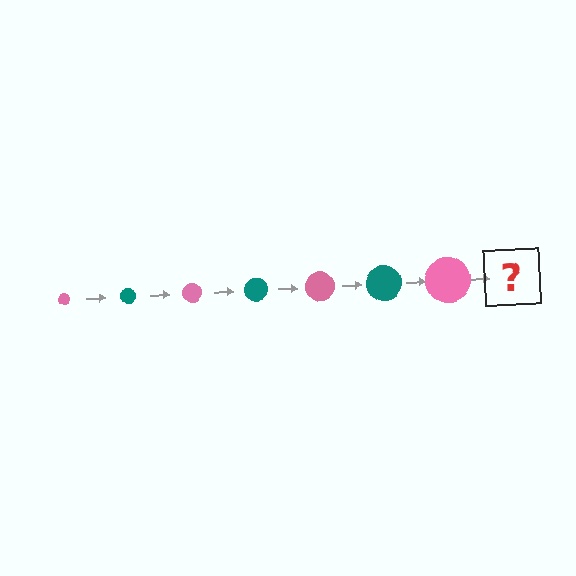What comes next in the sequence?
The next element should be a teal circle, larger than the previous one.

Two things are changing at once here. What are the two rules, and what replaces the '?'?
The two rules are that the circle grows larger each step and the color cycles through pink and teal. The '?' should be a teal circle, larger than the previous one.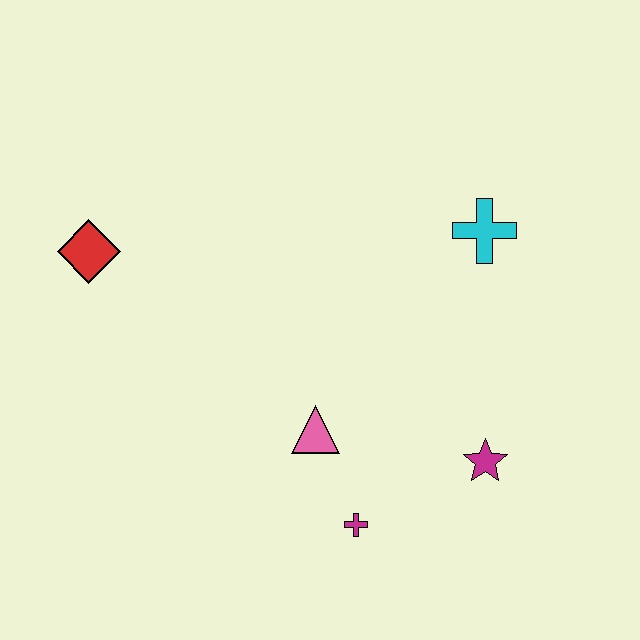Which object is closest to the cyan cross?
The magenta star is closest to the cyan cross.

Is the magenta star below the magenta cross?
No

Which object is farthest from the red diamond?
The magenta star is farthest from the red diamond.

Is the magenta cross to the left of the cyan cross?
Yes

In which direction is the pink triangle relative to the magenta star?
The pink triangle is to the left of the magenta star.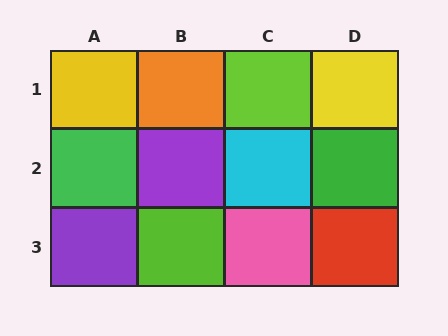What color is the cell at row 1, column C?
Lime.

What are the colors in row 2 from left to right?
Green, purple, cyan, green.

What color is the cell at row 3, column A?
Purple.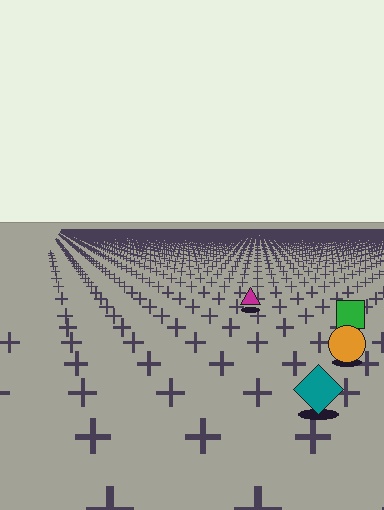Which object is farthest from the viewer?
The magenta triangle is farthest from the viewer. It appears smaller and the ground texture around it is denser.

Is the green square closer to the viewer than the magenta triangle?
Yes. The green square is closer — you can tell from the texture gradient: the ground texture is coarser near it.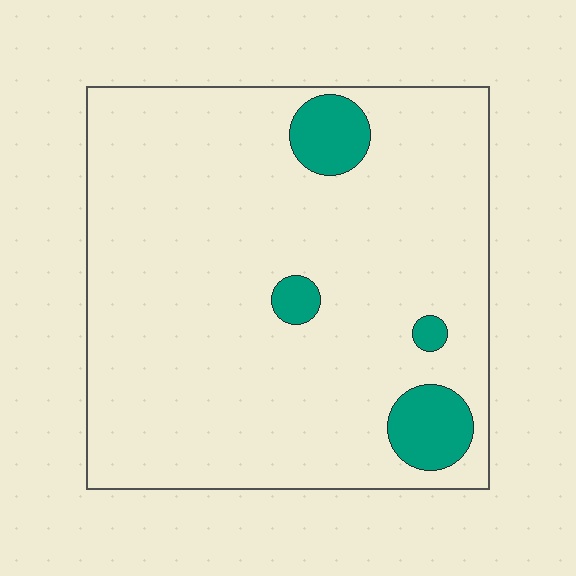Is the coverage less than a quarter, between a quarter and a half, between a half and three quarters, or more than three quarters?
Less than a quarter.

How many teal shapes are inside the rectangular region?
4.